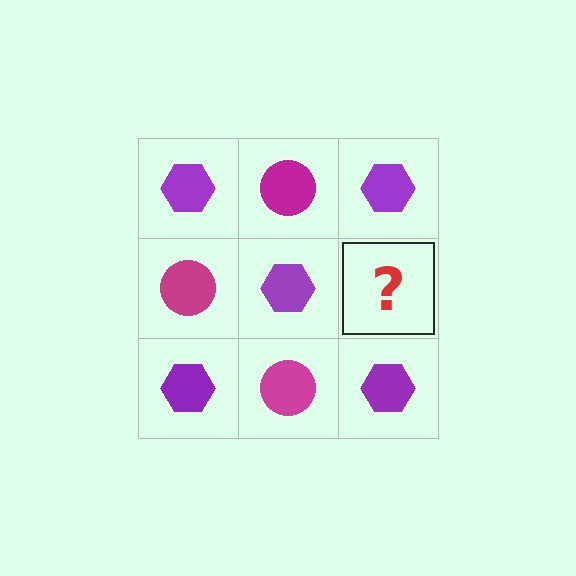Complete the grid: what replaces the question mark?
The question mark should be replaced with a magenta circle.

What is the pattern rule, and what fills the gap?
The rule is that it alternates purple hexagon and magenta circle in a checkerboard pattern. The gap should be filled with a magenta circle.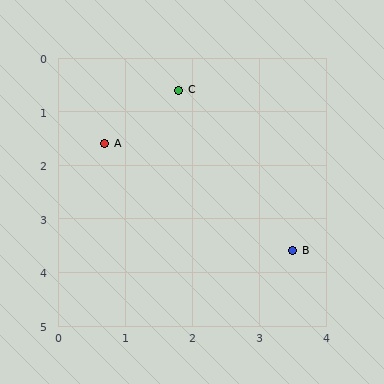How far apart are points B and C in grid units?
Points B and C are about 3.4 grid units apart.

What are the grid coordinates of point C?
Point C is at approximately (1.8, 0.6).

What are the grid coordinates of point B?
Point B is at approximately (3.5, 3.6).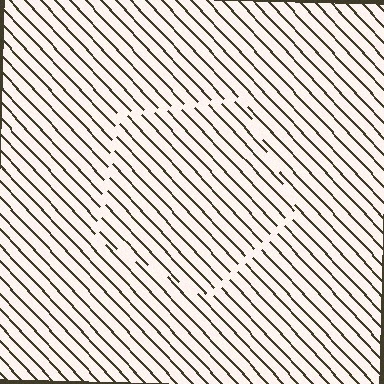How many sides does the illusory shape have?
5 sides — the line-ends trace a pentagon.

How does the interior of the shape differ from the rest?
The interior of the shape contains the same grating, shifted by half a period — the contour is defined by the phase discontinuity where line-ends from the inner and outer gratings abut.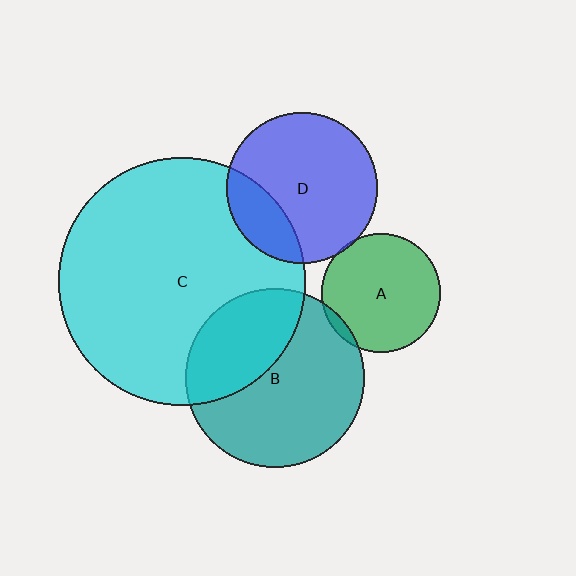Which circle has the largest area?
Circle C (cyan).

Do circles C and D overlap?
Yes.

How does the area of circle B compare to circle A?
Approximately 2.3 times.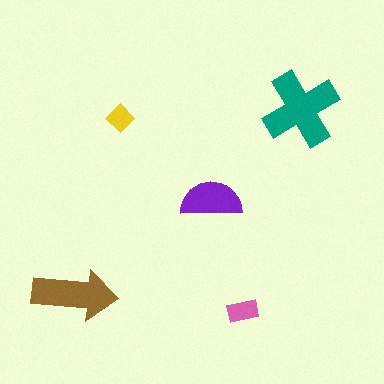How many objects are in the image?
There are 5 objects in the image.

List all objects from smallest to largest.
The yellow diamond, the pink rectangle, the purple semicircle, the brown arrow, the teal cross.